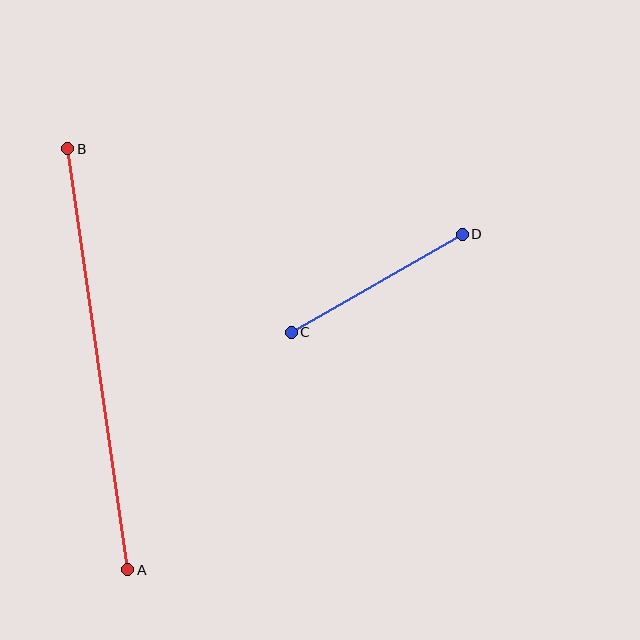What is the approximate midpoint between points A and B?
The midpoint is at approximately (98, 359) pixels.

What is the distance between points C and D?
The distance is approximately 197 pixels.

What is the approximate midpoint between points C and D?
The midpoint is at approximately (377, 283) pixels.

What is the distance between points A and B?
The distance is approximately 425 pixels.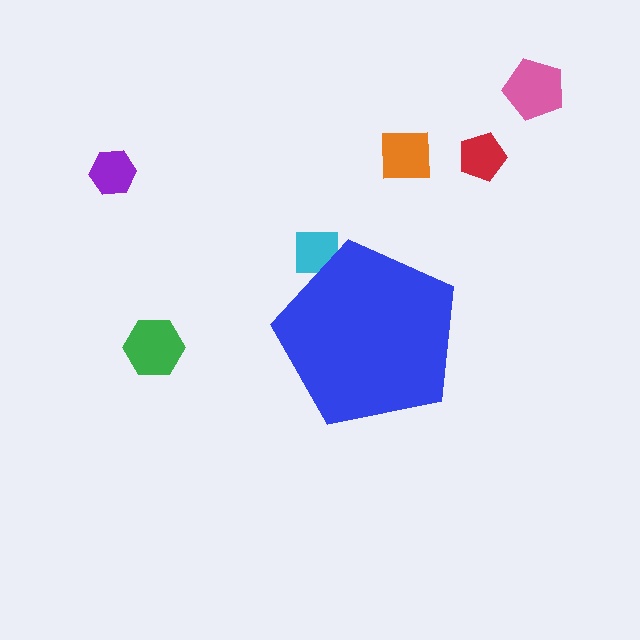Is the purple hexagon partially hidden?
No, the purple hexagon is fully visible.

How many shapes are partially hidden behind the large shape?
1 shape is partially hidden.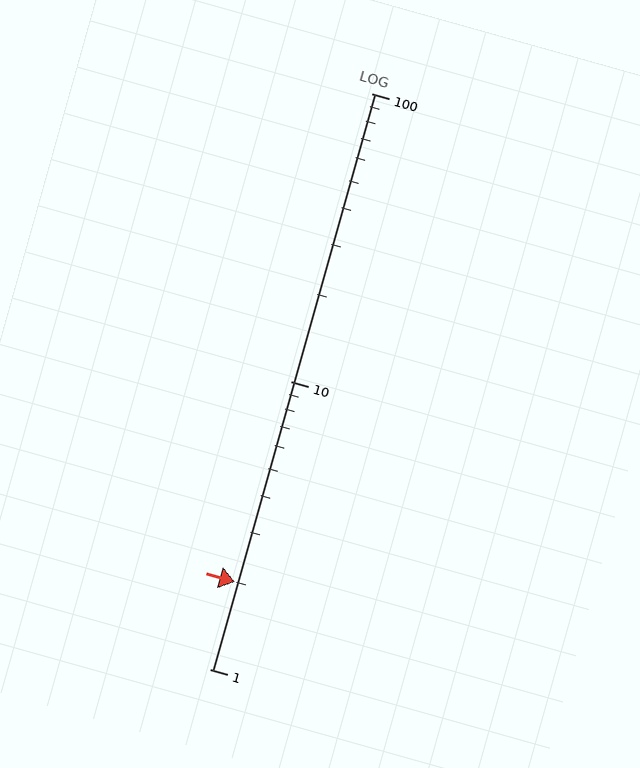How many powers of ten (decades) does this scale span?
The scale spans 2 decades, from 1 to 100.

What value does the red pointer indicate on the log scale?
The pointer indicates approximately 2.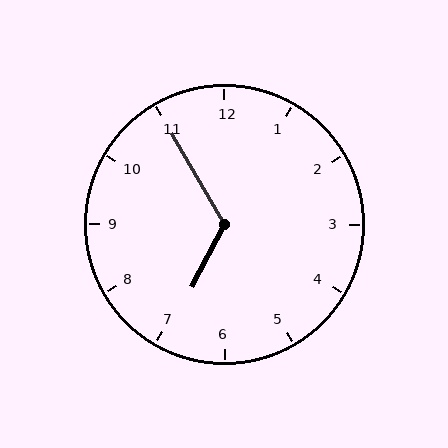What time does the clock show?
6:55.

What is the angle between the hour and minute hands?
Approximately 122 degrees.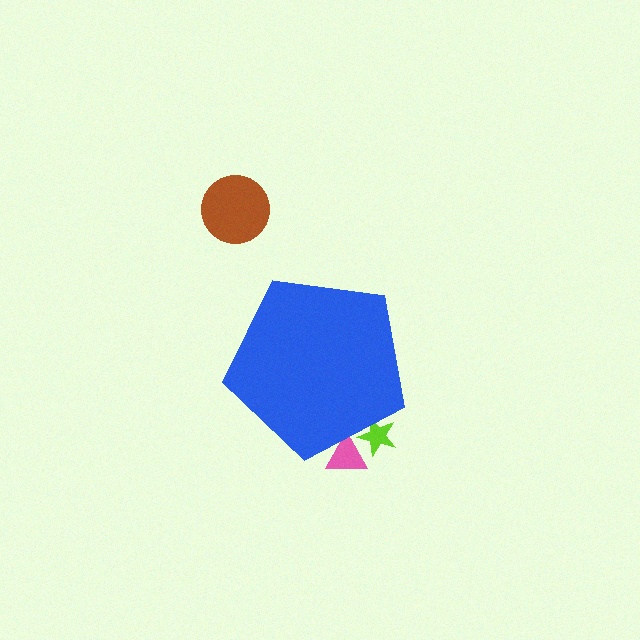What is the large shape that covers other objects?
A blue pentagon.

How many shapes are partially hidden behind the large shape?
2 shapes are partially hidden.